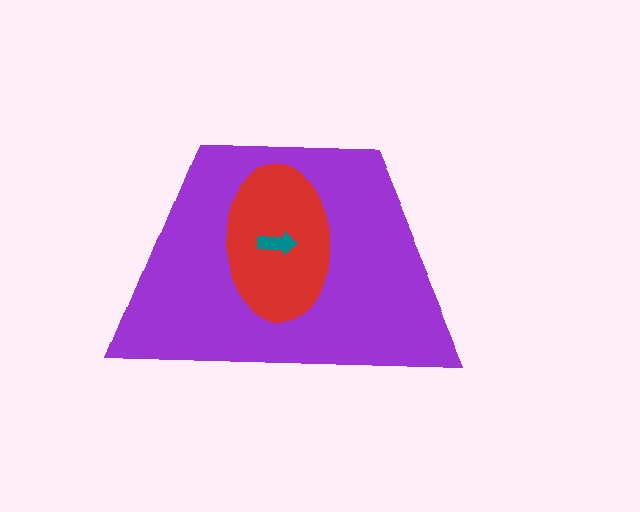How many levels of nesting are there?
3.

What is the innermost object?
The teal arrow.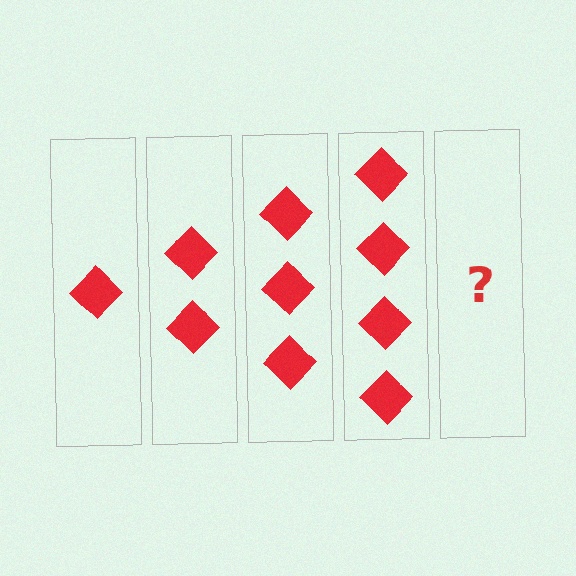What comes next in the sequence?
The next element should be 5 diamonds.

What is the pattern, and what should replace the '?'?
The pattern is that each step adds one more diamond. The '?' should be 5 diamonds.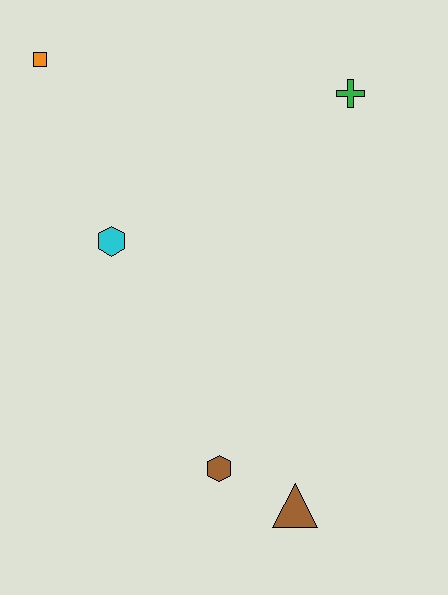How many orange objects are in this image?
There is 1 orange object.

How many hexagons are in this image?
There are 2 hexagons.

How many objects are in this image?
There are 5 objects.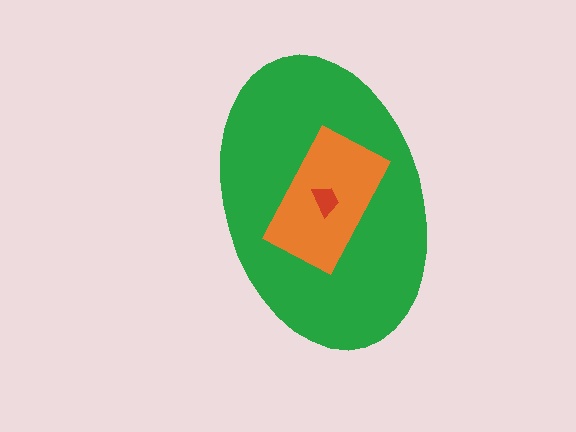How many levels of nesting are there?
3.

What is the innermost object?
The red trapezoid.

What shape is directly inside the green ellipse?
The orange rectangle.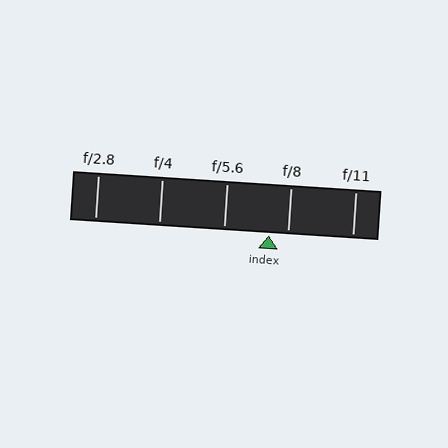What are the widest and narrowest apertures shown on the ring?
The widest aperture shown is f/2.8 and the narrowest is f/11.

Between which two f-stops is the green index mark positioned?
The index mark is between f/5.6 and f/8.